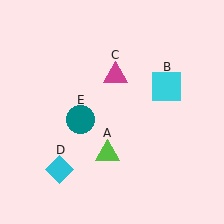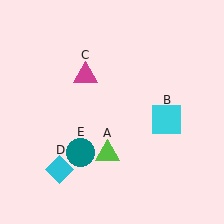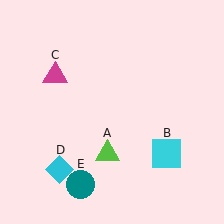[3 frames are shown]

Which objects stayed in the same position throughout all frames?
Lime triangle (object A) and cyan diamond (object D) remained stationary.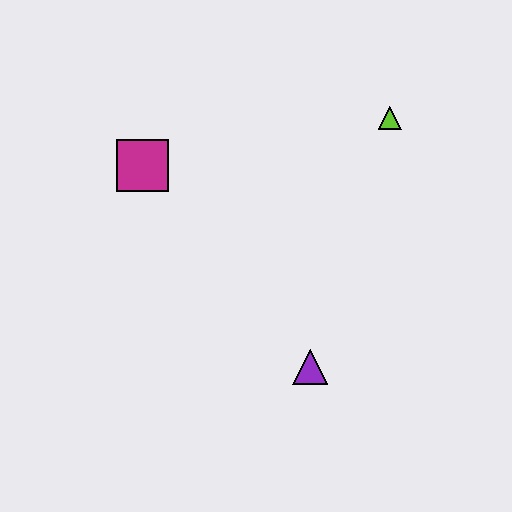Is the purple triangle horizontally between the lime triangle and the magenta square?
Yes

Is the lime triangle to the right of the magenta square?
Yes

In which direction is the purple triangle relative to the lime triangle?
The purple triangle is below the lime triangle.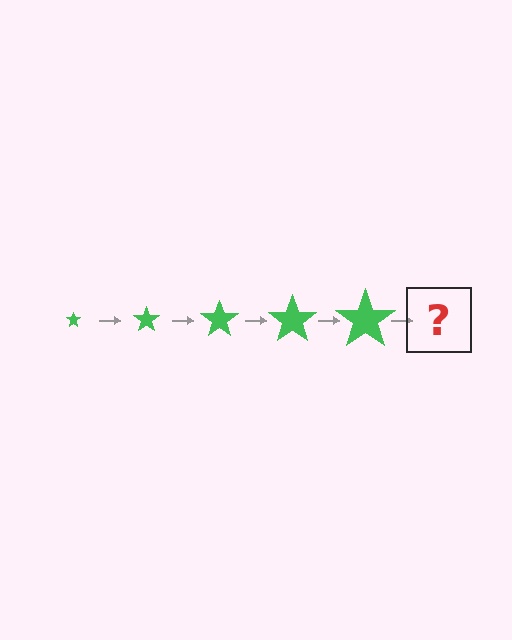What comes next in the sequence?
The next element should be a green star, larger than the previous one.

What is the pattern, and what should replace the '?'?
The pattern is that the star gets progressively larger each step. The '?' should be a green star, larger than the previous one.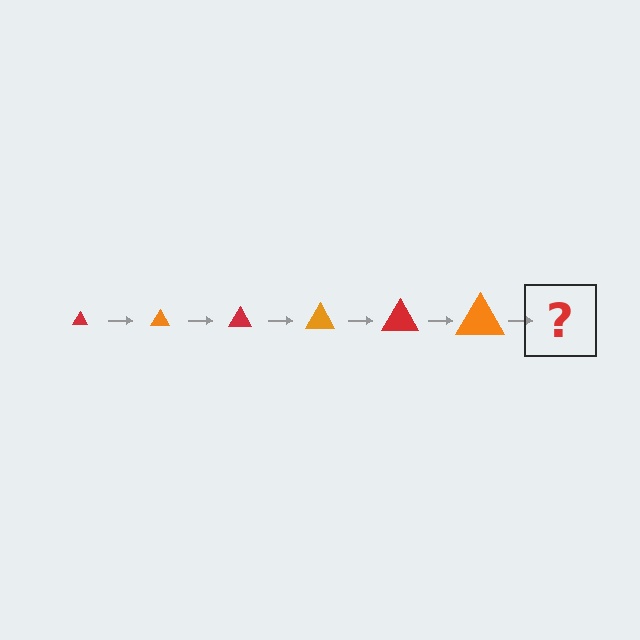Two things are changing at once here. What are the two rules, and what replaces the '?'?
The two rules are that the triangle grows larger each step and the color cycles through red and orange. The '?' should be a red triangle, larger than the previous one.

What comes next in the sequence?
The next element should be a red triangle, larger than the previous one.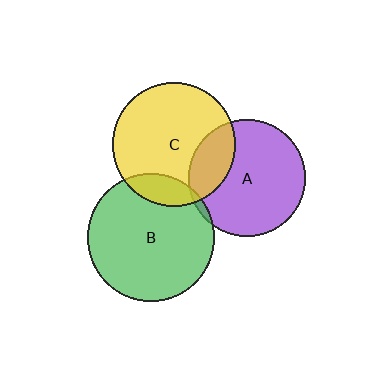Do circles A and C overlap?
Yes.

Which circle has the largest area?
Circle B (green).